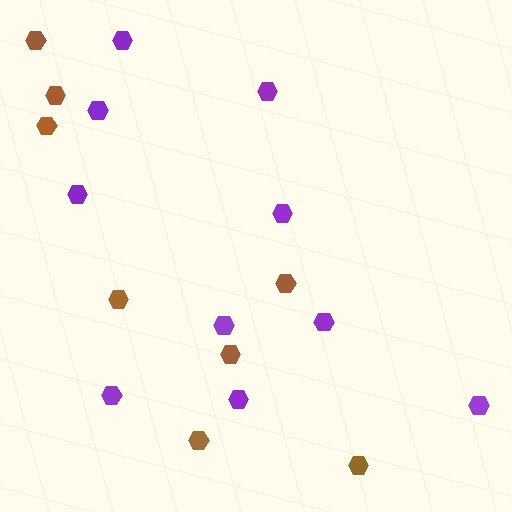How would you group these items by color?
There are 2 groups: one group of brown hexagons (8) and one group of purple hexagons (10).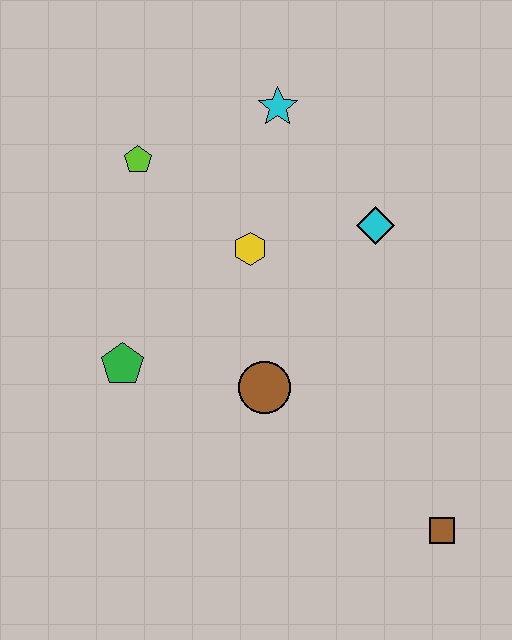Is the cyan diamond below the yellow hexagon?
No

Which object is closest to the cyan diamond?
The yellow hexagon is closest to the cyan diamond.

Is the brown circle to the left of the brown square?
Yes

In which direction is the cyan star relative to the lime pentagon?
The cyan star is to the right of the lime pentagon.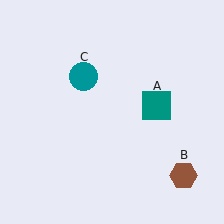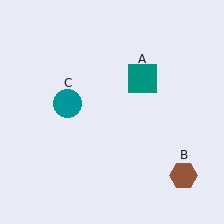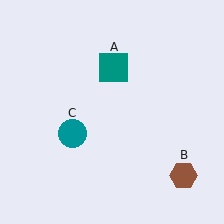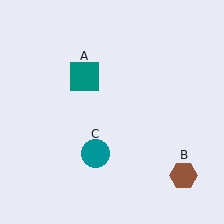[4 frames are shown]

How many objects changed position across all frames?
2 objects changed position: teal square (object A), teal circle (object C).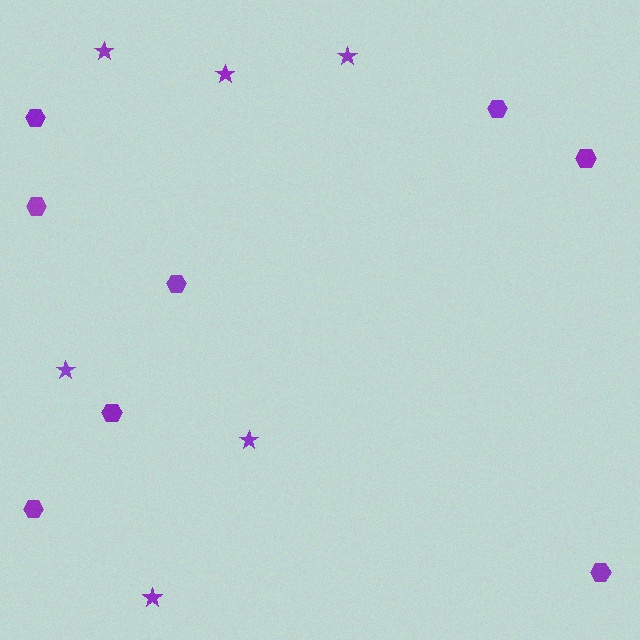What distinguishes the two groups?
There are 2 groups: one group of stars (6) and one group of hexagons (8).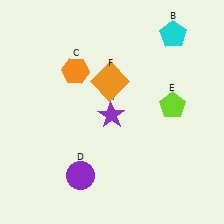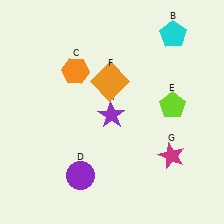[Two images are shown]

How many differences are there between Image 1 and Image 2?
There is 1 difference between the two images.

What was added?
A magenta star (G) was added in Image 2.